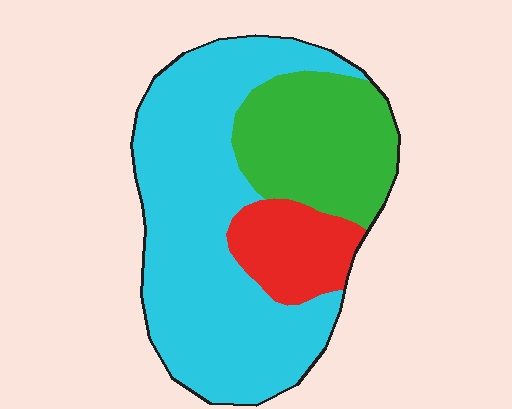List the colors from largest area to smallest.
From largest to smallest: cyan, green, red.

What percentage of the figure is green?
Green covers 27% of the figure.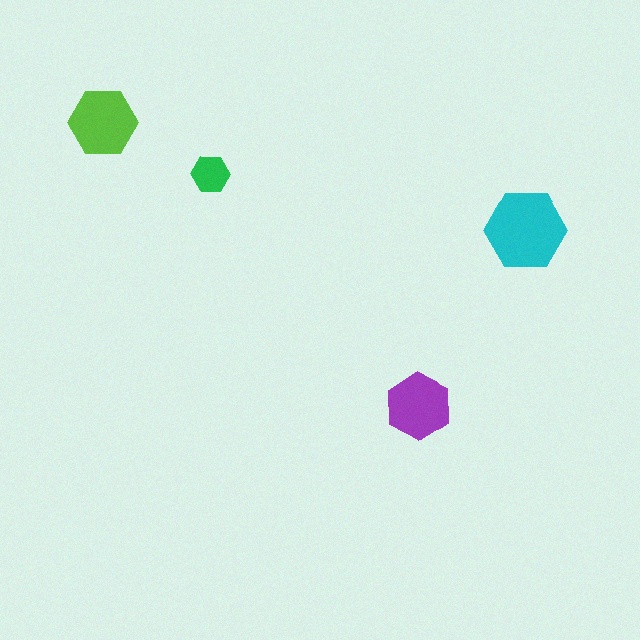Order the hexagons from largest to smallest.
the cyan one, the lime one, the purple one, the green one.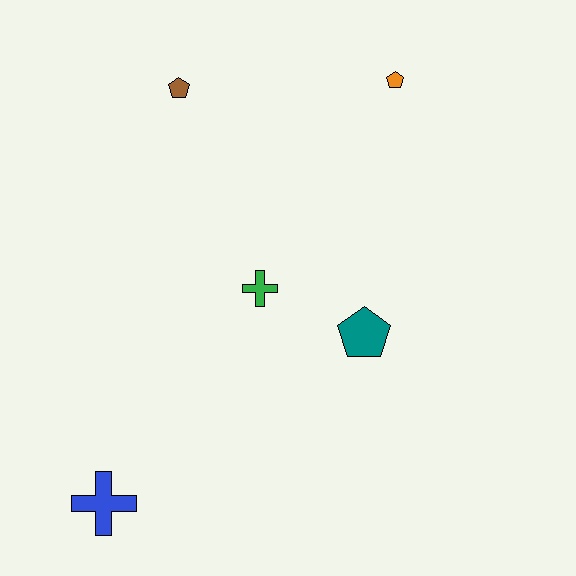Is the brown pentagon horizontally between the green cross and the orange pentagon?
No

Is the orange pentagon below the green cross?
No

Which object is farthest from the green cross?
The blue cross is farthest from the green cross.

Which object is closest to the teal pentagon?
The green cross is closest to the teal pentagon.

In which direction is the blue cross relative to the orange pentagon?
The blue cross is below the orange pentagon.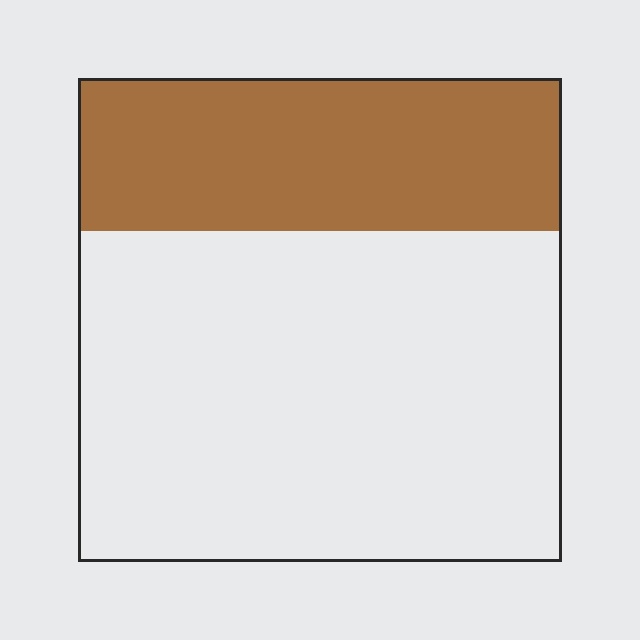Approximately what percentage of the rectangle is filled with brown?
Approximately 30%.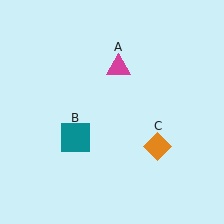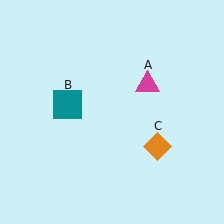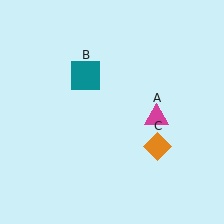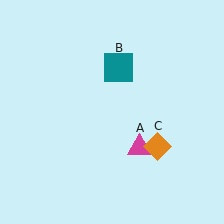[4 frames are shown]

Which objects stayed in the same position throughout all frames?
Orange diamond (object C) remained stationary.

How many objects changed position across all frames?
2 objects changed position: magenta triangle (object A), teal square (object B).